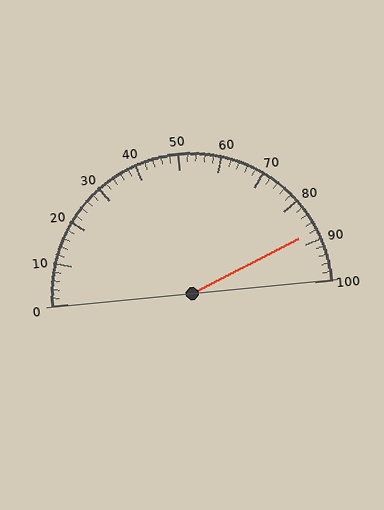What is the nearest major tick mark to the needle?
The nearest major tick mark is 90.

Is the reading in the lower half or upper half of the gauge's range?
The reading is in the upper half of the range (0 to 100).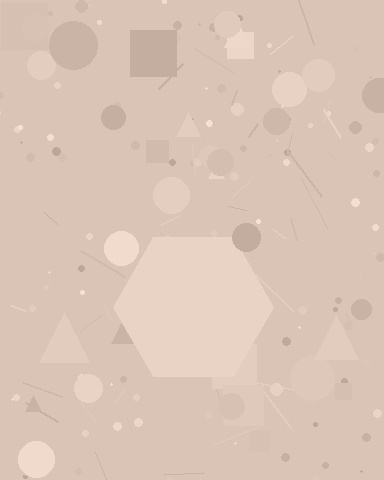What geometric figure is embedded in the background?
A hexagon is embedded in the background.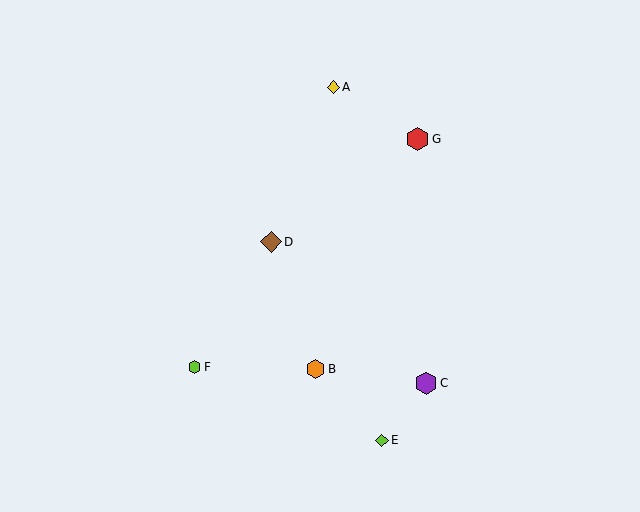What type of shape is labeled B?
Shape B is an orange hexagon.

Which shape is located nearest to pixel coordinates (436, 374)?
The purple hexagon (labeled C) at (426, 383) is nearest to that location.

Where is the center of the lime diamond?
The center of the lime diamond is at (382, 440).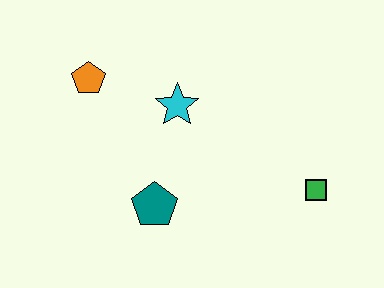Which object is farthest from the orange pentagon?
The green square is farthest from the orange pentagon.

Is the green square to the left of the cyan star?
No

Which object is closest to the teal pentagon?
The cyan star is closest to the teal pentagon.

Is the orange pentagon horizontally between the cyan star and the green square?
No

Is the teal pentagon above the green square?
No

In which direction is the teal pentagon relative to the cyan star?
The teal pentagon is below the cyan star.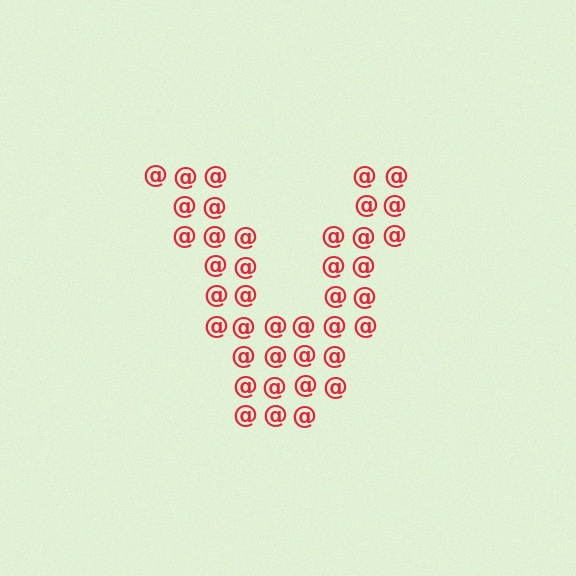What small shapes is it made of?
It is made of small at signs.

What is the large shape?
The large shape is the letter V.